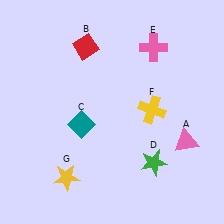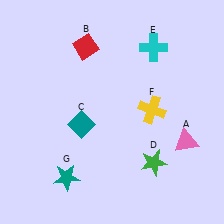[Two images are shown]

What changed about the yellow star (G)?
In Image 1, G is yellow. In Image 2, it changed to teal.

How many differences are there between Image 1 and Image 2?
There are 2 differences between the two images.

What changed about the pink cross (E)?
In Image 1, E is pink. In Image 2, it changed to cyan.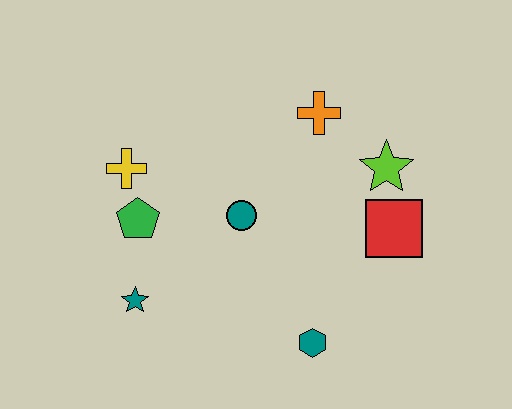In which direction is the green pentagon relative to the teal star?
The green pentagon is above the teal star.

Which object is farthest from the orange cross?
The teal star is farthest from the orange cross.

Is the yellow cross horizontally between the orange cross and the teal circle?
No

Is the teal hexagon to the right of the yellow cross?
Yes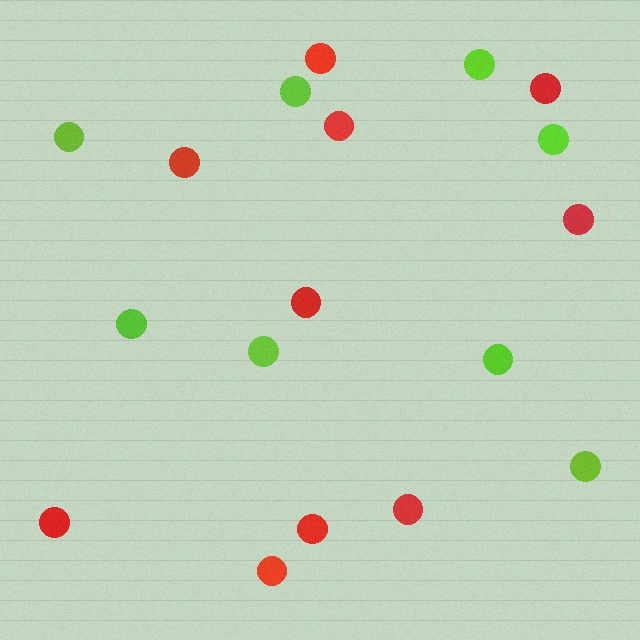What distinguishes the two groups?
There are 2 groups: one group of red circles (10) and one group of lime circles (8).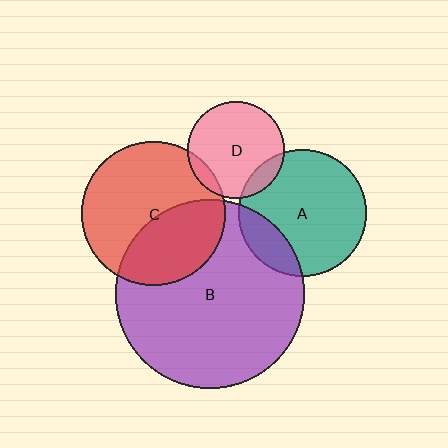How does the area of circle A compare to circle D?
Approximately 1.7 times.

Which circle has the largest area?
Circle B (purple).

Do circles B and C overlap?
Yes.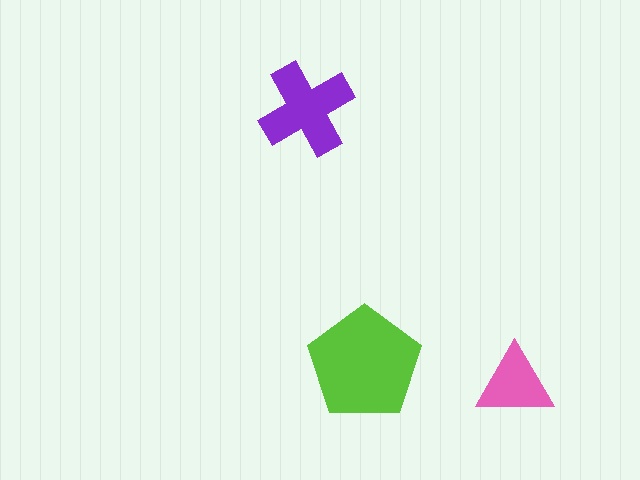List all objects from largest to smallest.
The lime pentagon, the purple cross, the pink triangle.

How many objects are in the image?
There are 3 objects in the image.